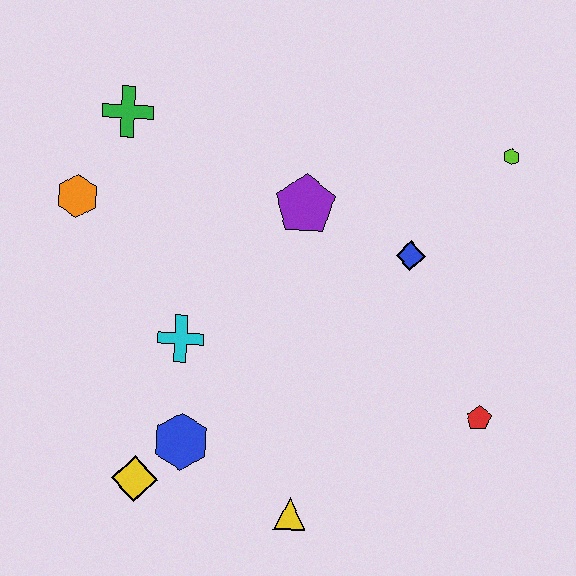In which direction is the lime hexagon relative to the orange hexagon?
The lime hexagon is to the right of the orange hexagon.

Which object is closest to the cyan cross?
The blue hexagon is closest to the cyan cross.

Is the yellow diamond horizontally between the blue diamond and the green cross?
Yes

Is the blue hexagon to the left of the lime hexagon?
Yes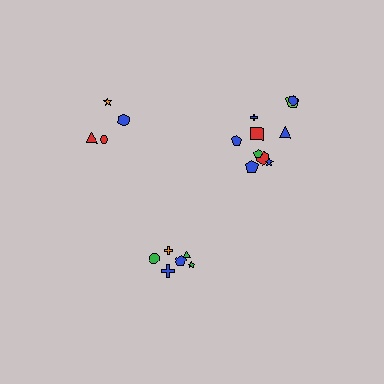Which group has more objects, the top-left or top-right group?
The top-right group.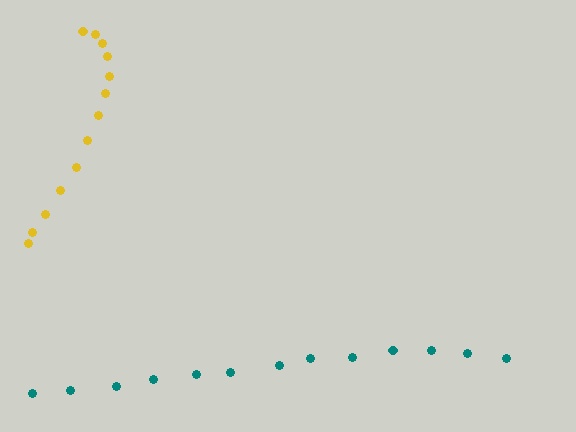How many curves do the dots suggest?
There are 2 distinct paths.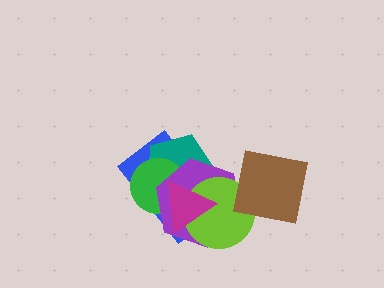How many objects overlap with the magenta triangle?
5 objects overlap with the magenta triangle.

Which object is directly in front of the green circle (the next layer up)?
The purple hexagon is directly in front of the green circle.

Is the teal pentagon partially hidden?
Yes, it is partially covered by another shape.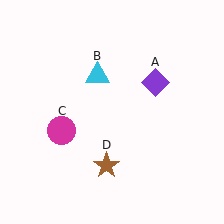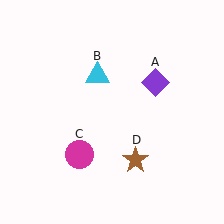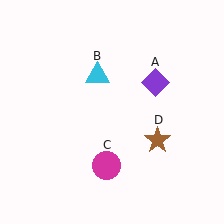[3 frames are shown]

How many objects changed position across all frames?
2 objects changed position: magenta circle (object C), brown star (object D).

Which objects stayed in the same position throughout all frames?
Purple diamond (object A) and cyan triangle (object B) remained stationary.